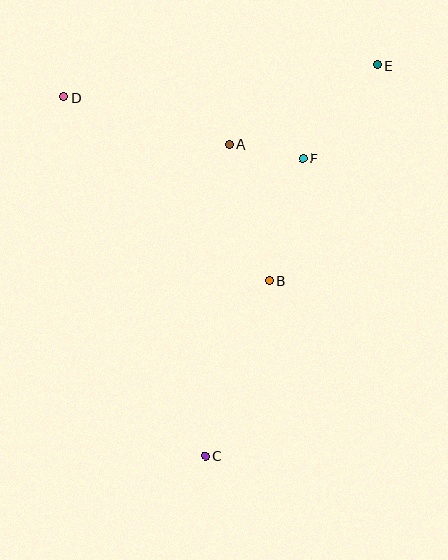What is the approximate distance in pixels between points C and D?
The distance between C and D is approximately 386 pixels.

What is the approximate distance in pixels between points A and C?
The distance between A and C is approximately 313 pixels.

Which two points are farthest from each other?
Points C and E are farthest from each other.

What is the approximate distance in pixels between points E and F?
The distance between E and F is approximately 119 pixels.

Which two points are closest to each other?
Points A and F are closest to each other.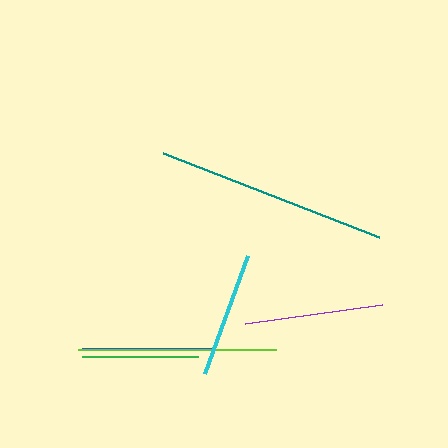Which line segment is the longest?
The teal line is the longest at approximately 232 pixels.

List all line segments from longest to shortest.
From longest to shortest: teal, lime, purple, blue, cyan, green.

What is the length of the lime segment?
The lime segment is approximately 198 pixels long.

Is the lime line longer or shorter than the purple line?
The lime line is longer than the purple line.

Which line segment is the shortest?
The green line is the shortest at approximately 116 pixels.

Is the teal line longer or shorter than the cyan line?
The teal line is longer than the cyan line.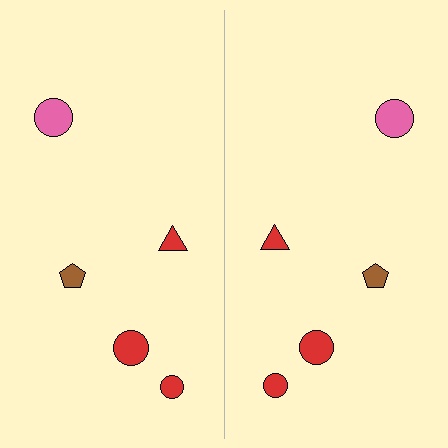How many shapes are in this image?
There are 10 shapes in this image.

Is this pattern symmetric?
Yes, this pattern has bilateral (reflection) symmetry.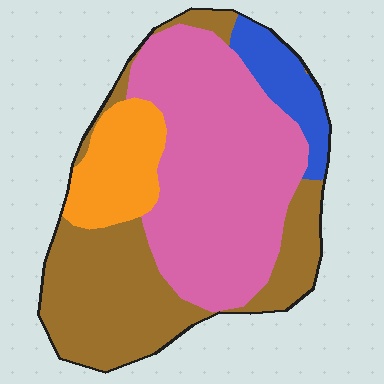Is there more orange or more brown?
Brown.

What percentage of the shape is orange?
Orange covers 13% of the shape.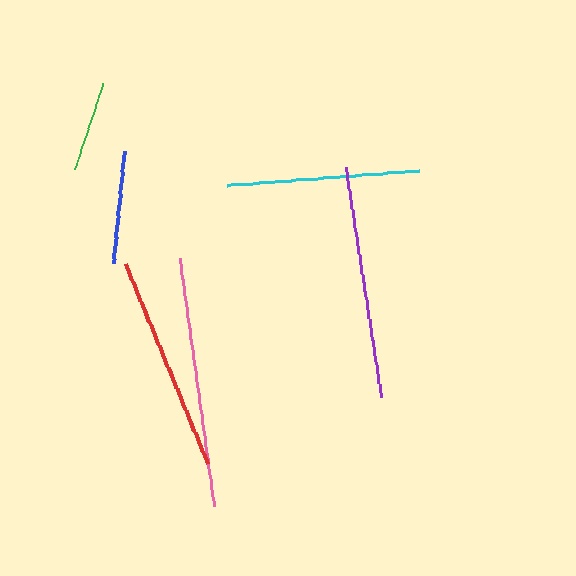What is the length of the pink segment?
The pink segment is approximately 250 pixels long.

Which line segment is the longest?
The pink line is the longest at approximately 250 pixels.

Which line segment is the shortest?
The green line is the shortest at approximately 91 pixels.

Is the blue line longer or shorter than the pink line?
The pink line is longer than the blue line.